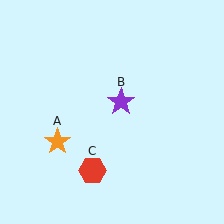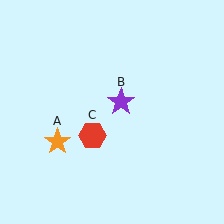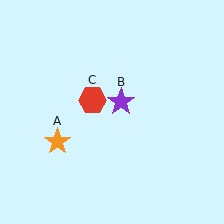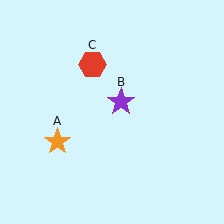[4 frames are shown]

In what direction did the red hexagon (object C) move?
The red hexagon (object C) moved up.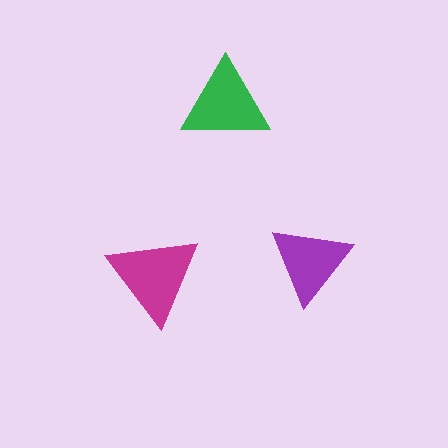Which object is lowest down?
The magenta triangle is bottommost.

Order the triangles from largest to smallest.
the magenta one, the green one, the purple one.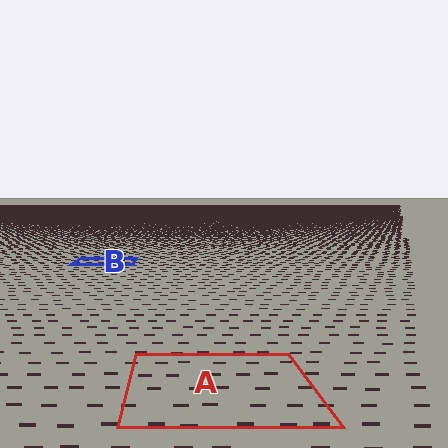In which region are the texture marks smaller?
The texture marks are smaller in region B, because it is farther away.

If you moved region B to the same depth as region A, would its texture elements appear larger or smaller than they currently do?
They would appear larger. At a closer depth, the same texture elements are projected at a bigger on-screen size.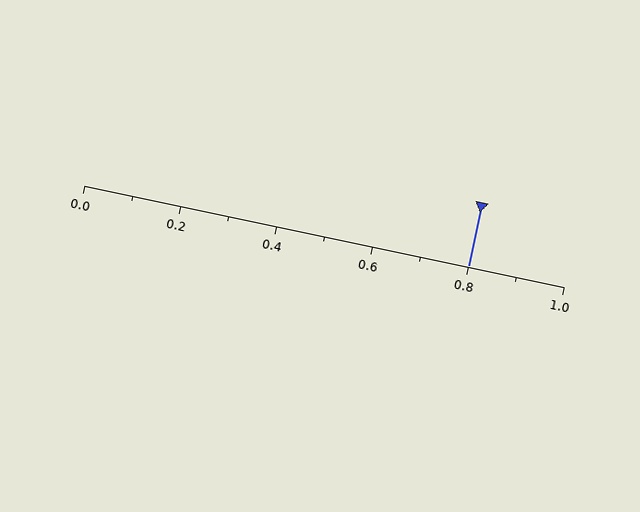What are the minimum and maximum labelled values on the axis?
The axis runs from 0.0 to 1.0.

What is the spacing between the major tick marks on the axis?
The major ticks are spaced 0.2 apart.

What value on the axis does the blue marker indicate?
The marker indicates approximately 0.8.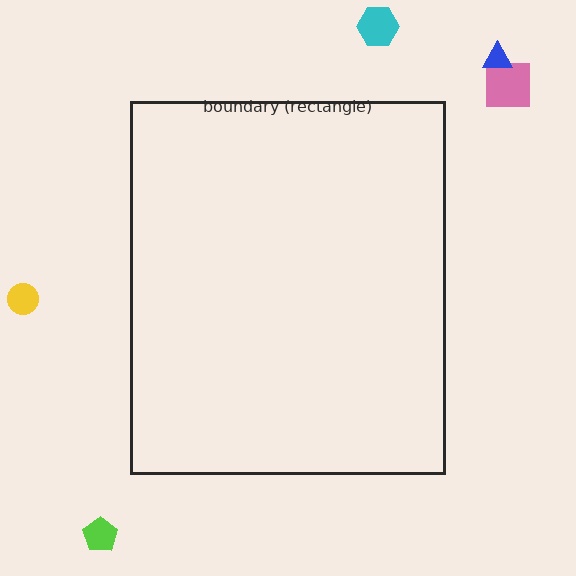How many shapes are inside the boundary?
0 inside, 5 outside.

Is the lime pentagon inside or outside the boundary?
Outside.